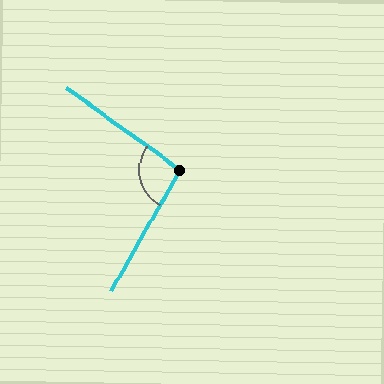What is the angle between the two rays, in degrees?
Approximately 97 degrees.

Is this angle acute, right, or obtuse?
It is obtuse.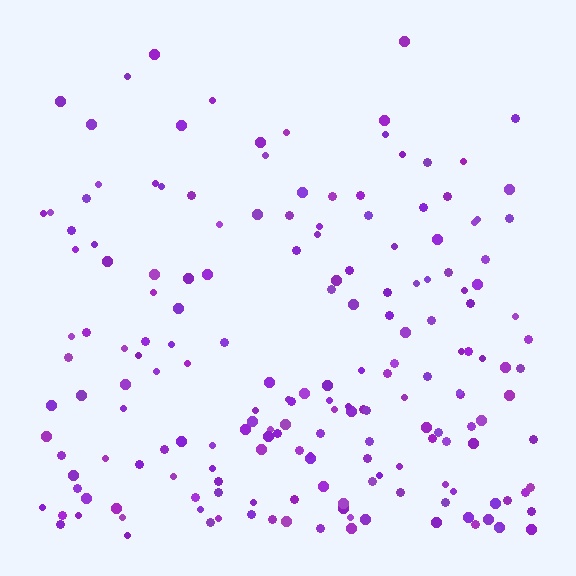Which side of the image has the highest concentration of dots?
The bottom.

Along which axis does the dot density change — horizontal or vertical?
Vertical.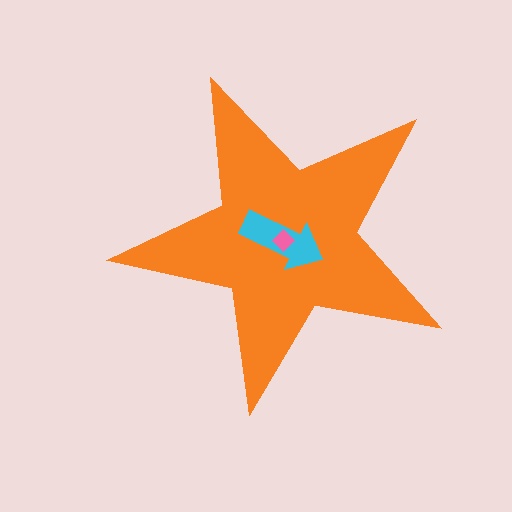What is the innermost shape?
The pink diamond.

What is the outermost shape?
The orange star.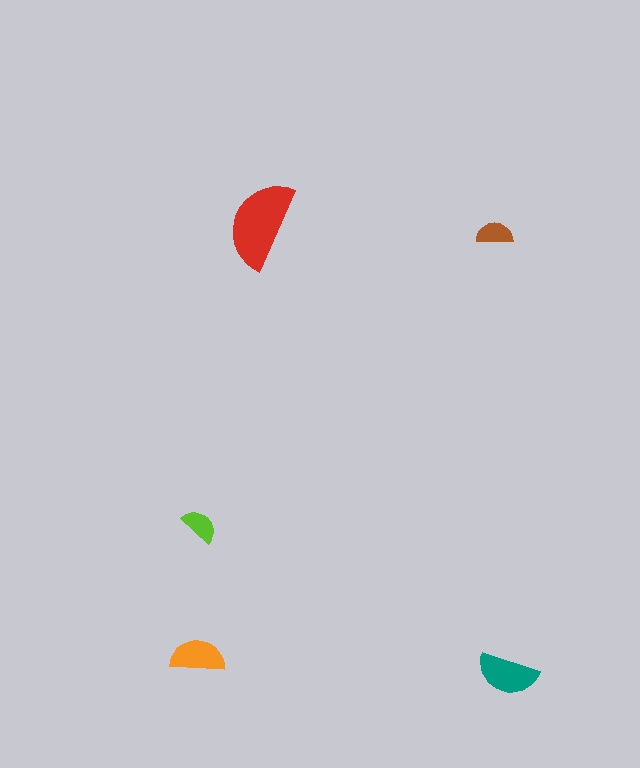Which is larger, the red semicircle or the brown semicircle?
The red one.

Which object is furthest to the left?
The orange semicircle is leftmost.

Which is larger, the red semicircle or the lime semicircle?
The red one.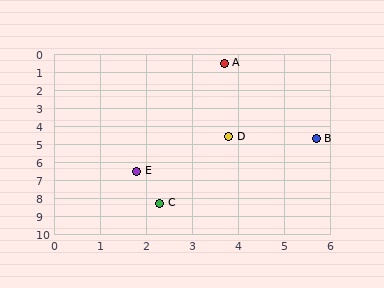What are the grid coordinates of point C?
Point C is at approximately (2.3, 8.3).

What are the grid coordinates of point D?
Point D is at approximately (3.8, 4.6).